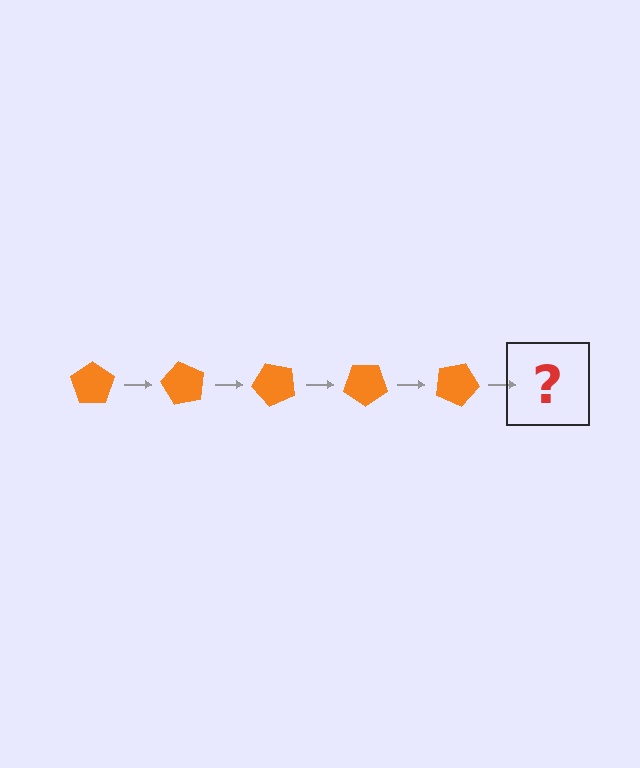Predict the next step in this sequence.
The next step is an orange pentagon rotated 300 degrees.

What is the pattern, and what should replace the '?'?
The pattern is that the pentagon rotates 60 degrees each step. The '?' should be an orange pentagon rotated 300 degrees.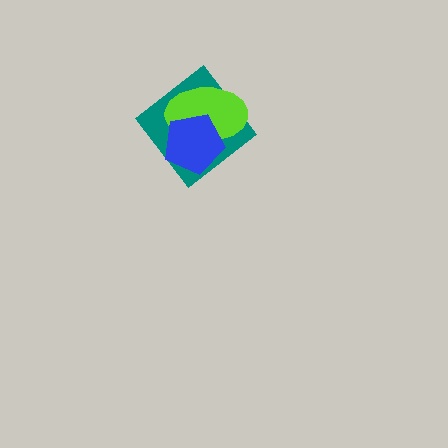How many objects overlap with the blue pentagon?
2 objects overlap with the blue pentagon.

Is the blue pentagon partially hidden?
No, no other shape covers it.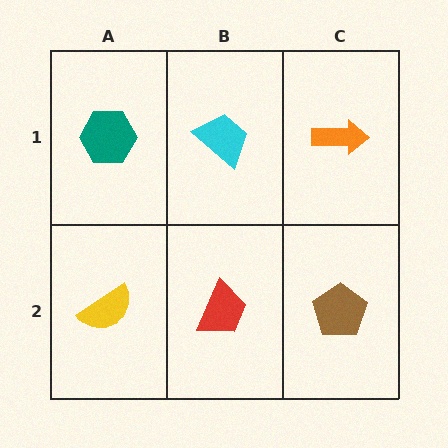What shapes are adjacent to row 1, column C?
A brown pentagon (row 2, column C), a cyan trapezoid (row 1, column B).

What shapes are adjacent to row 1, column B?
A red trapezoid (row 2, column B), a teal hexagon (row 1, column A), an orange arrow (row 1, column C).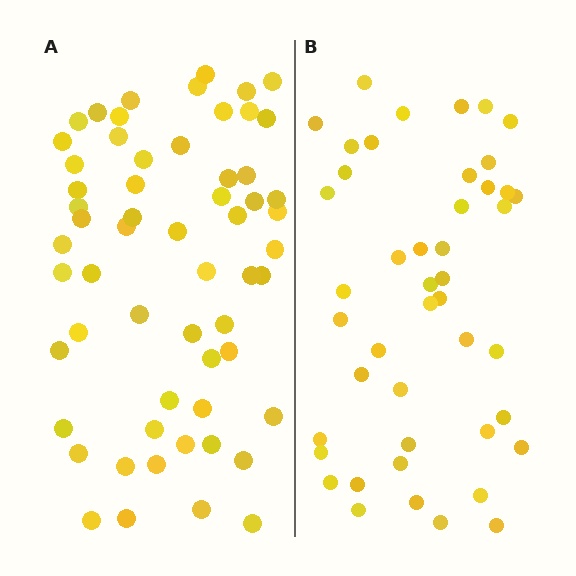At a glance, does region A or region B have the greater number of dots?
Region A (the left region) has more dots.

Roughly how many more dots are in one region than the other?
Region A has approximately 15 more dots than region B.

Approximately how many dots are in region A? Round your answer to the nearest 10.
About 60 dots. (The exact count is 59, which rounds to 60.)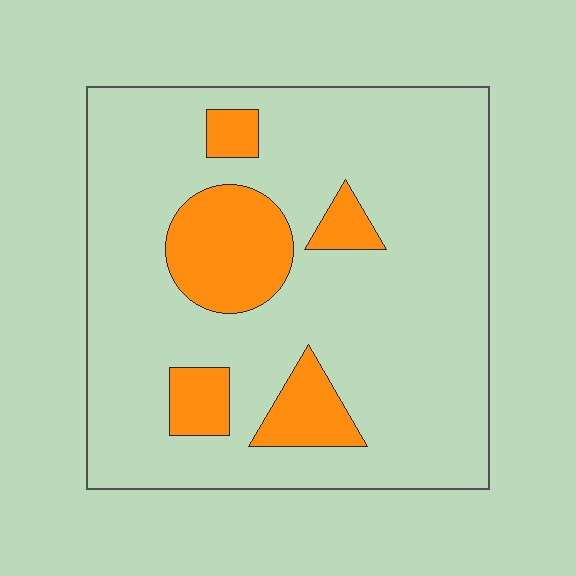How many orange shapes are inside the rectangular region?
5.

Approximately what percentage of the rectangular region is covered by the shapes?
Approximately 20%.